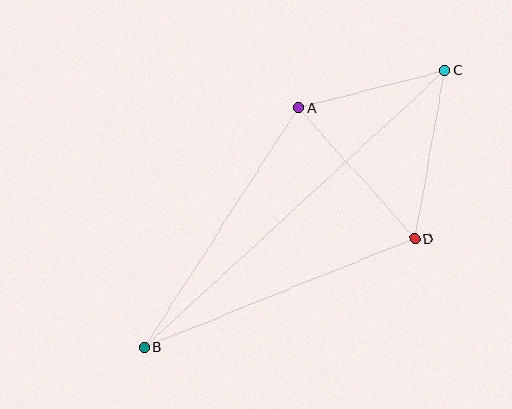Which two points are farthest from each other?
Points B and C are farthest from each other.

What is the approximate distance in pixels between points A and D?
The distance between A and D is approximately 175 pixels.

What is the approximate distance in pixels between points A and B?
The distance between A and B is approximately 285 pixels.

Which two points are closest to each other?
Points A and C are closest to each other.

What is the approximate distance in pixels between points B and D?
The distance between B and D is approximately 291 pixels.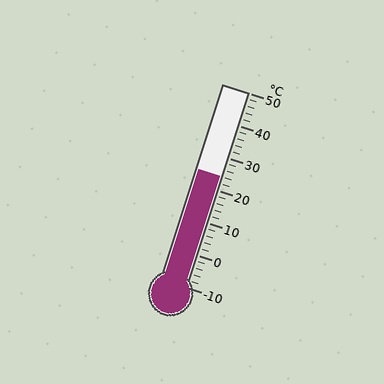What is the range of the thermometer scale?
The thermometer scale ranges from -10°C to 50°C.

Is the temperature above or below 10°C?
The temperature is above 10°C.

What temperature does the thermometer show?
The thermometer shows approximately 24°C.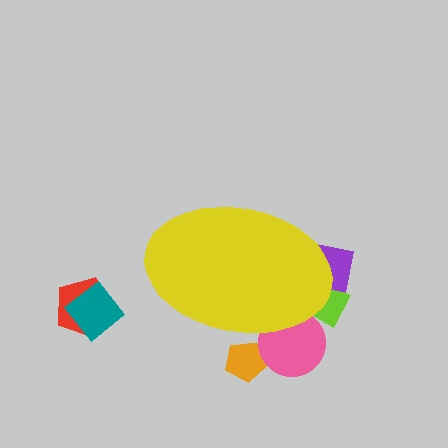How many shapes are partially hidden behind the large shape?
4 shapes are partially hidden.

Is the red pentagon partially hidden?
No, the red pentagon is fully visible.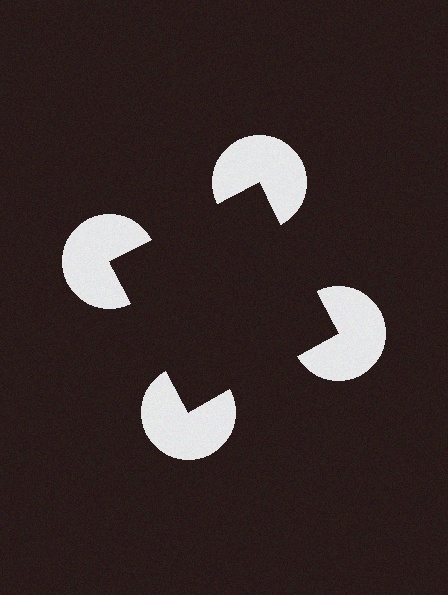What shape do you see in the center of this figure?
An illusory square — its edges are inferred from the aligned wedge cuts in the pac-man discs, not physically drawn.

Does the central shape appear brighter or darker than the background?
It typically appears slightly darker than the background, even though no actual brightness change is drawn.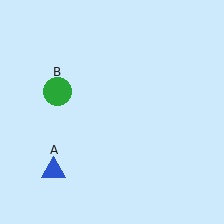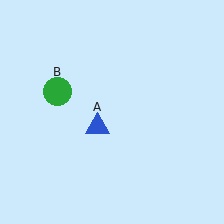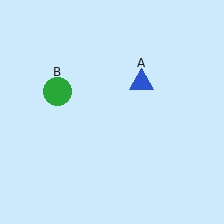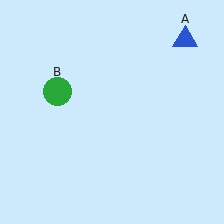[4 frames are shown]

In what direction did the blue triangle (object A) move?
The blue triangle (object A) moved up and to the right.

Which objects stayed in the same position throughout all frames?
Green circle (object B) remained stationary.